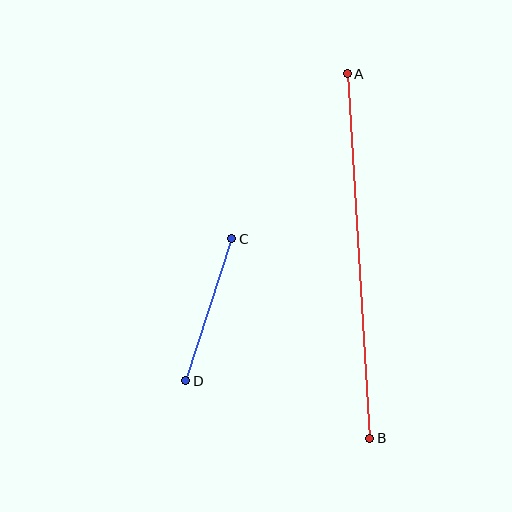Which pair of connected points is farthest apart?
Points A and B are farthest apart.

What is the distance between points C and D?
The distance is approximately 149 pixels.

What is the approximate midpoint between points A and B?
The midpoint is at approximately (359, 256) pixels.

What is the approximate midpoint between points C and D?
The midpoint is at approximately (209, 310) pixels.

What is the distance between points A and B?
The distance is approximately 365 pixels.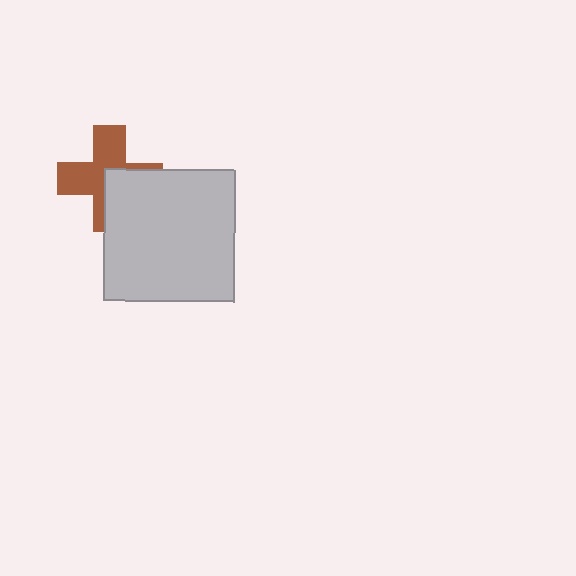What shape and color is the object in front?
The object in front is a light gray square.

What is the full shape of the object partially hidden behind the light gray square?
The partially hidden object is a brown cross.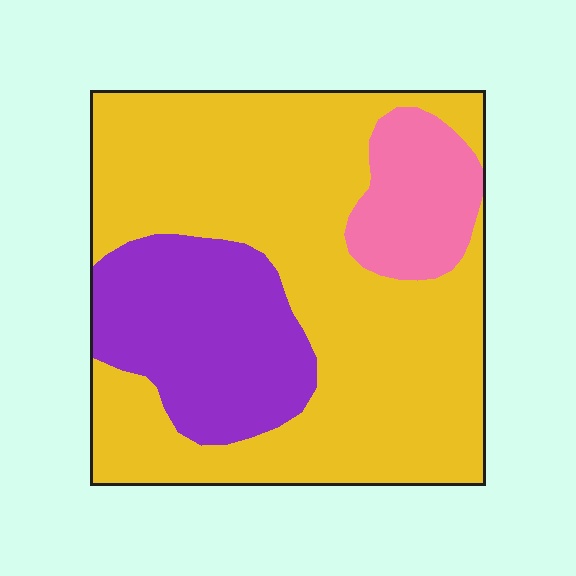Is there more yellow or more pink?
Yellow.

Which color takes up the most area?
Yellow, at roughly 65%.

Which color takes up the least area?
Pink, at roughly 10%.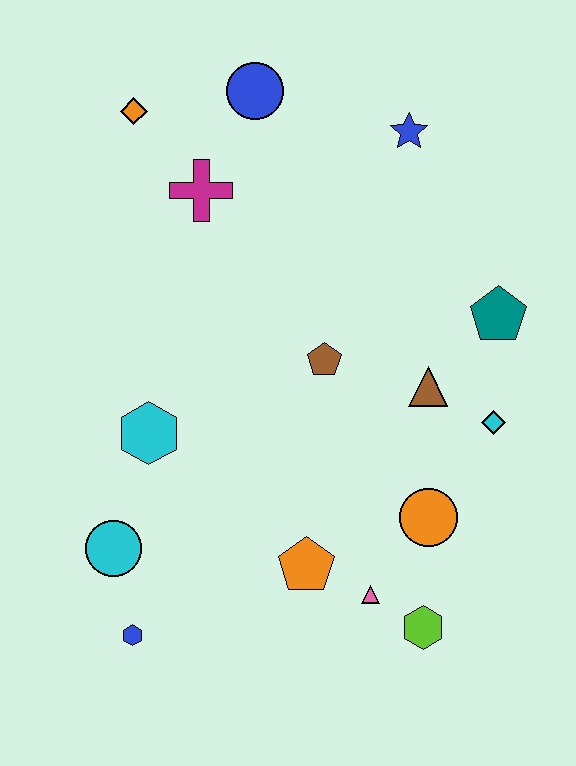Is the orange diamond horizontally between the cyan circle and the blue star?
Yes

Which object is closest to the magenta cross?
The orange diamond is closest to the magenta cross.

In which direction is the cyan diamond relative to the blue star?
The cyan diamond is below the blue star.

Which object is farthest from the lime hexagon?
The orange diamond is farthest from the lime hexagon.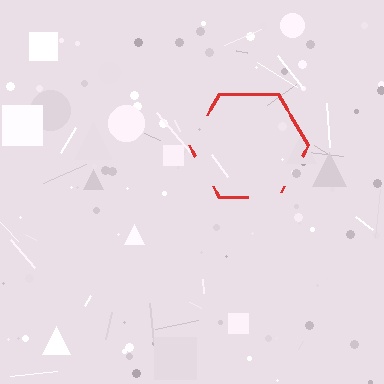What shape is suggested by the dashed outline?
The dashed outline suggests a hexagon.